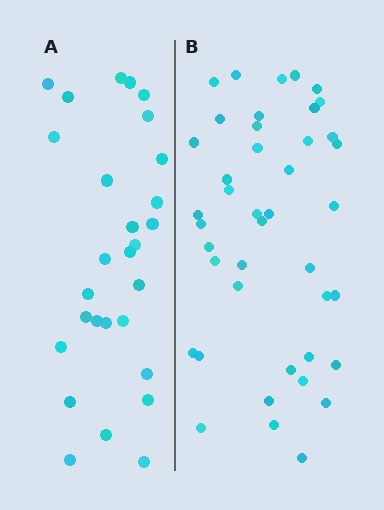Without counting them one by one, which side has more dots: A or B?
Region B (the right region) has more dots.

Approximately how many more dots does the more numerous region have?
Region B has approximately 15 more dots than region A.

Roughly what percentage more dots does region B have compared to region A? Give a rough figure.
About 50% more.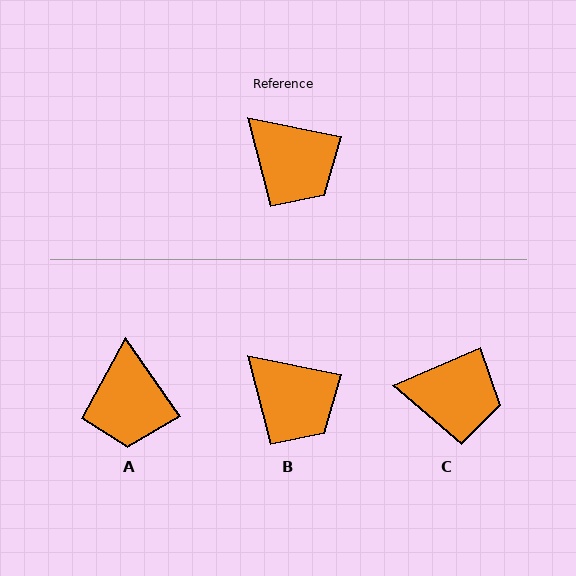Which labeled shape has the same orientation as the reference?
B.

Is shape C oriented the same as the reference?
No, it is off by about 35 degrees.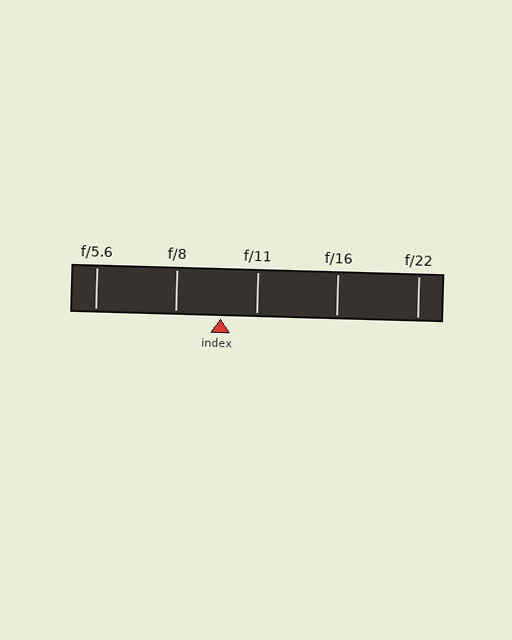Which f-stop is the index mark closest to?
The index mark is closest to f/11.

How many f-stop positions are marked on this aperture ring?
There are 5 f-stop positions marked.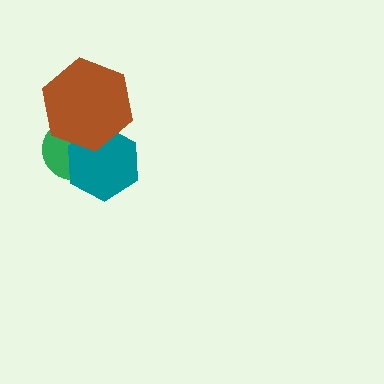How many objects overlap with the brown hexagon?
2 objects overlap with the brown hexagon.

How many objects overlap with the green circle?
2 objects overlap with the green circle.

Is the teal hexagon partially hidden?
Yes, it is partially covered by another shape.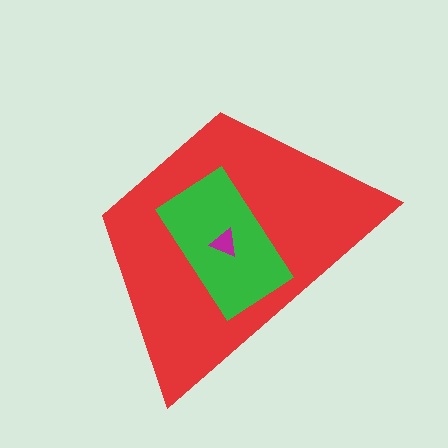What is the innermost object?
The magenta triangle.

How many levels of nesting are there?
3.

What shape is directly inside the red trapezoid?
The green rectangle.